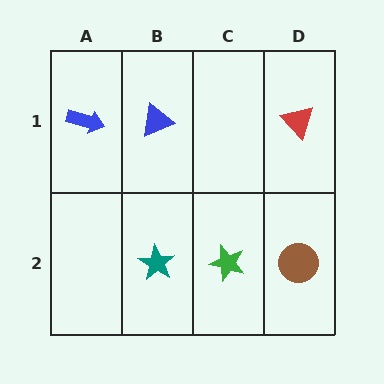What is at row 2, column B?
A teal star.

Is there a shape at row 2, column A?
No, that cell is empty.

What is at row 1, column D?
A red triangle.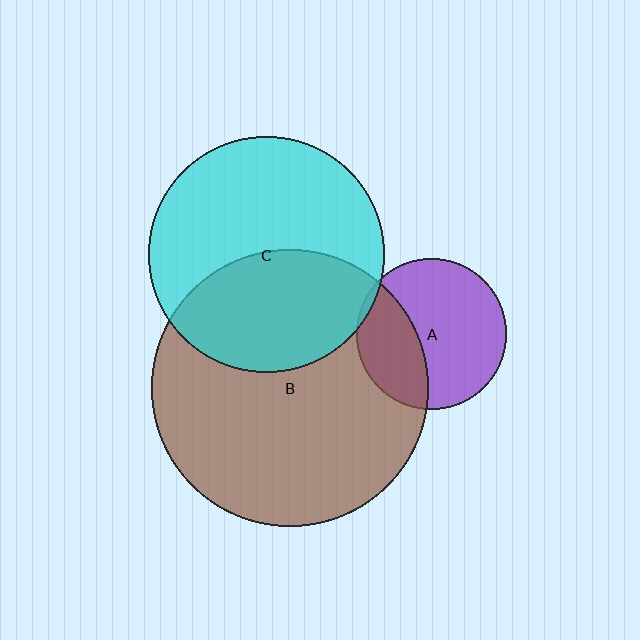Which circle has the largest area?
Circle B (brown).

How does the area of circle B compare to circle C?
Approximately 1.4 times.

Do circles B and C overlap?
Yes.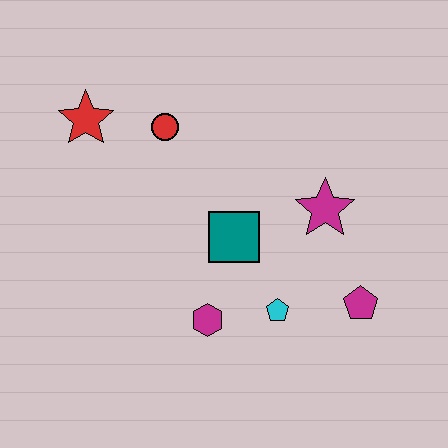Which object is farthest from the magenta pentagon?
The red star is farthest from the magenta pentagon.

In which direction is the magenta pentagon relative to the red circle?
The magenta pentagon is to the right of the red circle.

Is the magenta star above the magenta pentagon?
Yes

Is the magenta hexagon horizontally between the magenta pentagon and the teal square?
No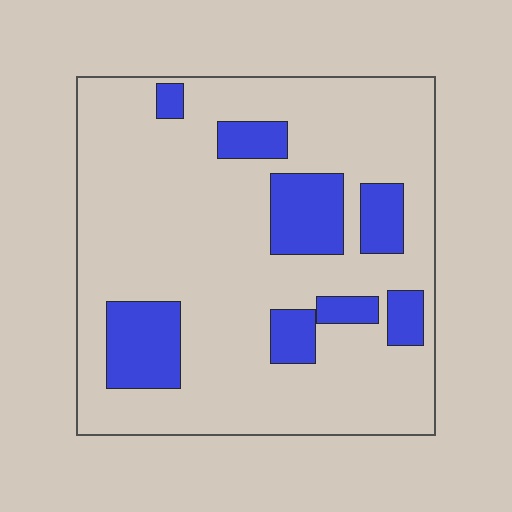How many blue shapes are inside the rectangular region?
8.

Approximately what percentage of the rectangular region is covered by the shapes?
Approximately 20%.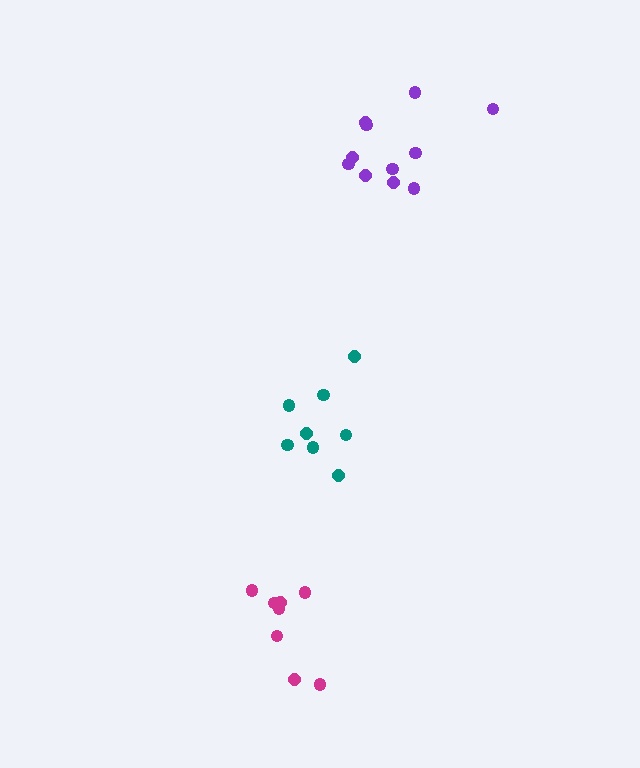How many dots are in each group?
Group 1: 11 dots, Group 2: 8 dots, Group 3: 8 dots (27 total).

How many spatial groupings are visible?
There are 3 spatial groupings.